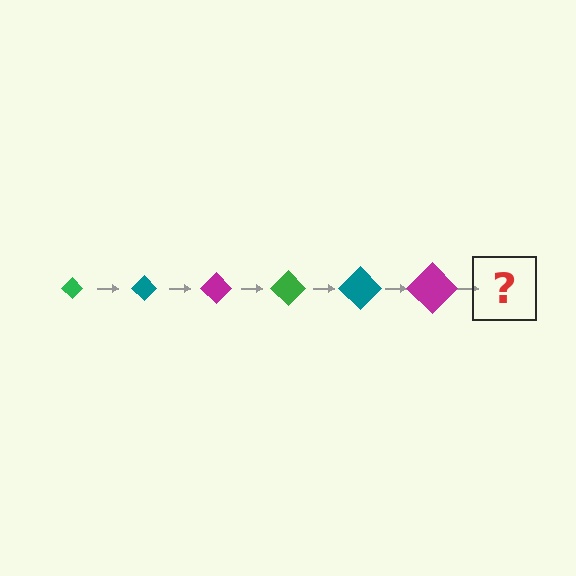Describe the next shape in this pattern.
It should be a green diamond, larger than the previous one.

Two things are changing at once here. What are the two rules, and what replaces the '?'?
The two rules are that the diamond grows larger each step and the color cycles through green, teal, and magenta. The '?' should be a green diamond, larger than the previous one.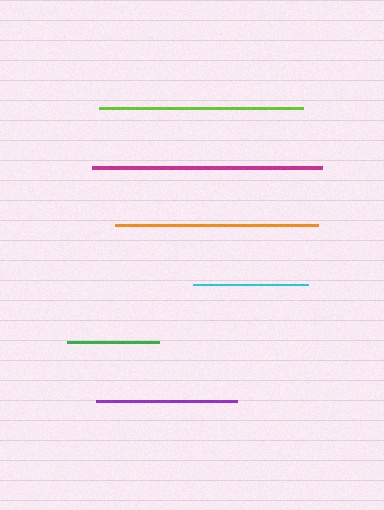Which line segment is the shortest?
The green line is the shortest at approximately 91 pixels.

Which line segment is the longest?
The magenta line is the longest at approximately 230 pixels.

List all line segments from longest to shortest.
From longest to shortest: magenta, lime, orange, purple, cyan, green.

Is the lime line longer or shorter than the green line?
The lime line is longer than the green line.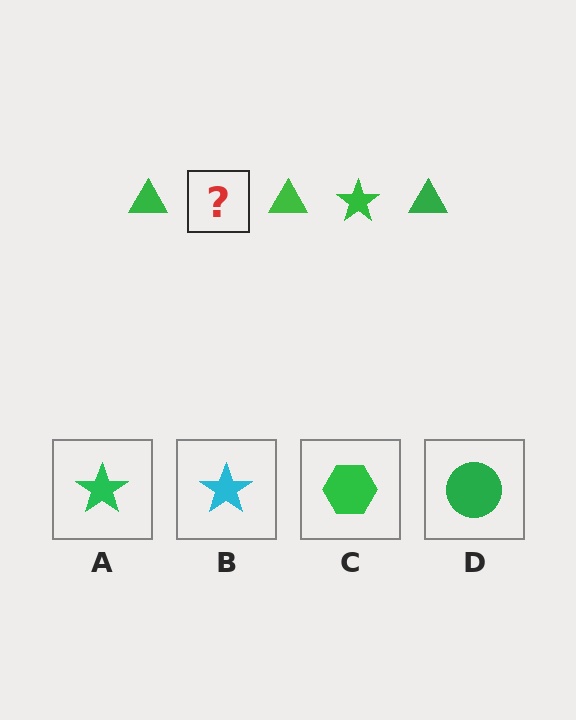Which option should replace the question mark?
Option A.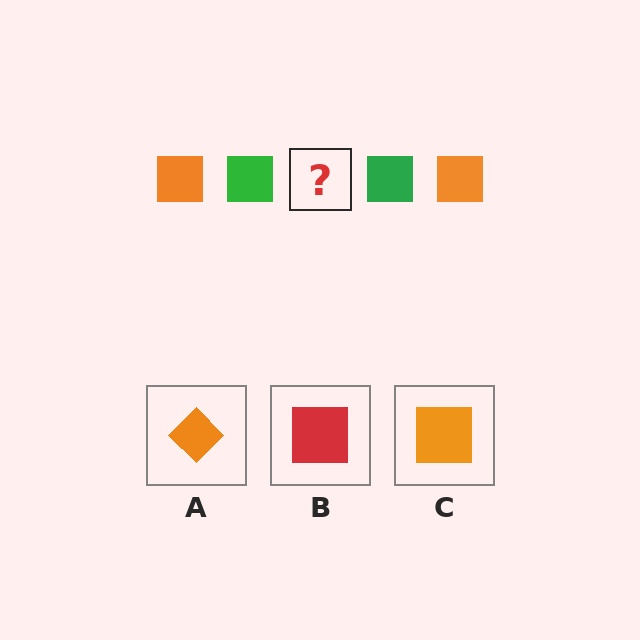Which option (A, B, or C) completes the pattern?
C.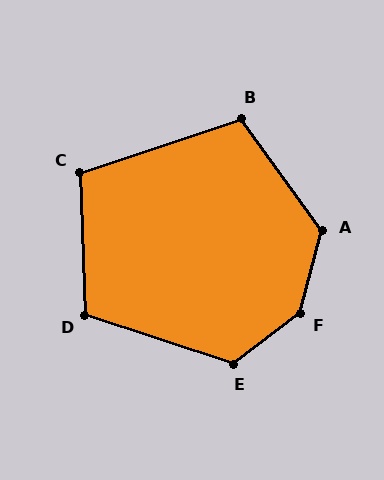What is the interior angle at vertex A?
Approximately 129 degrees (obtuse).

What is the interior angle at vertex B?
Approximately 108 degrees (obtuse).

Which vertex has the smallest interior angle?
C, at approximately 106 degrees.